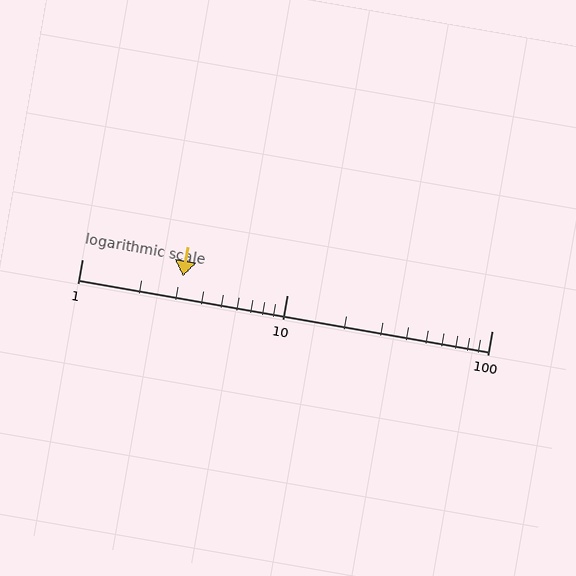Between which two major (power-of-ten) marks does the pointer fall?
The pointer is between 1 and 10.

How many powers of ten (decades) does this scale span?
The scale spans 2 decades, from 1 to 100.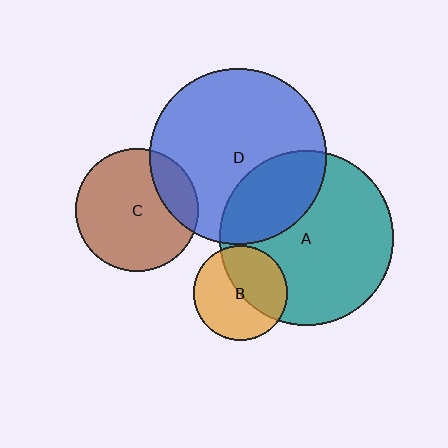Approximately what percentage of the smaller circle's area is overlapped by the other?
Approximately 45%.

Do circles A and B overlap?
Yes.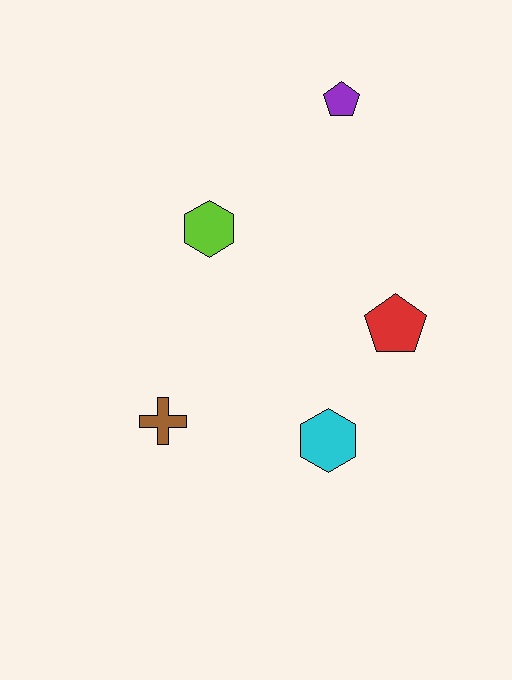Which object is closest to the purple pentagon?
The lime hexagon is closest to the purple pentagon.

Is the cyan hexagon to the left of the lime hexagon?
No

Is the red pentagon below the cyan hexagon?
No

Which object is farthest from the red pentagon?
The brown cross is farthest from the red pentagon.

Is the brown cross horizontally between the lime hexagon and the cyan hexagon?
No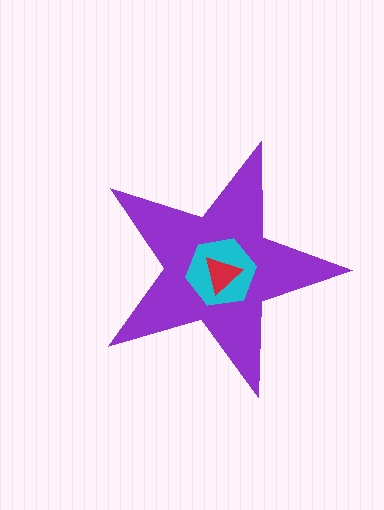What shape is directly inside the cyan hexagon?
The red triangle.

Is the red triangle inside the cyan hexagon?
Yes.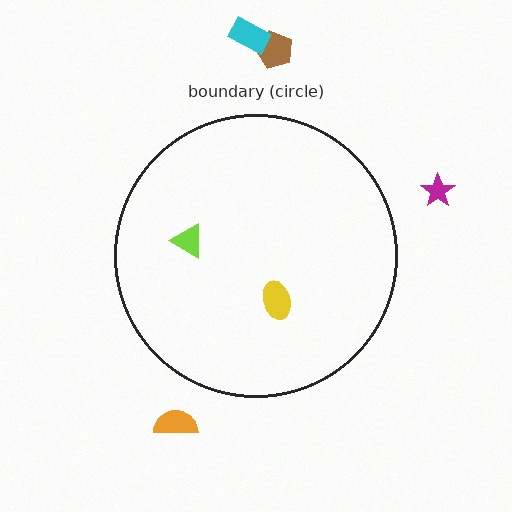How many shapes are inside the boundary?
2 inside, 4 outside.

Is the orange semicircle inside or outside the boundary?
Outside.